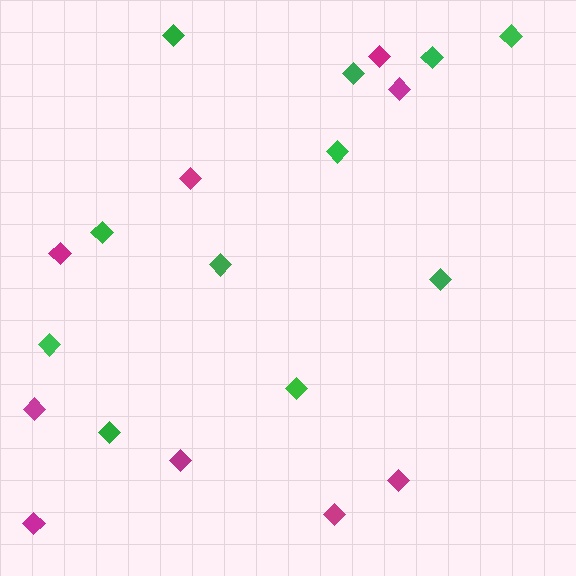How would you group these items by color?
There are 2 groups: one group of green diamonds (11) and one group of magenta diamonds (9).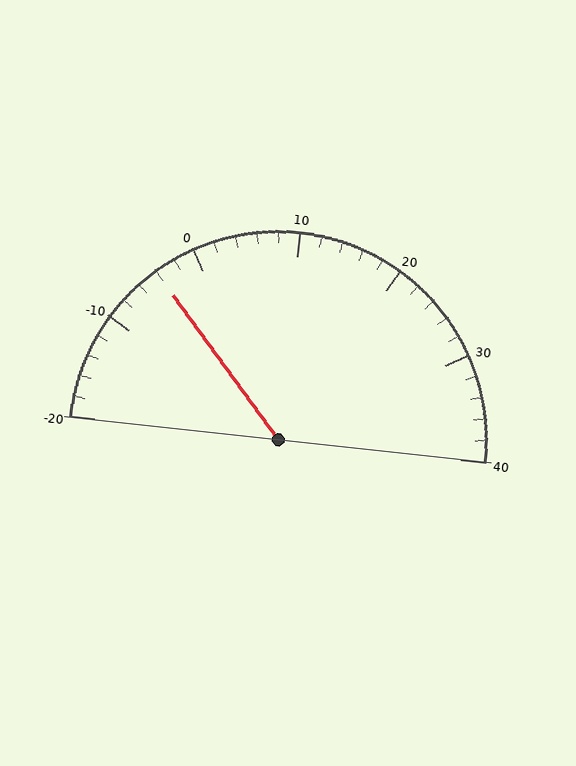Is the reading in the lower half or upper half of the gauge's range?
The reading is in the lower half of the range (-20 to 40).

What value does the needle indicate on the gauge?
The needle indicates approximately -4.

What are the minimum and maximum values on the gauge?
The gauge ranges from -20 to 40.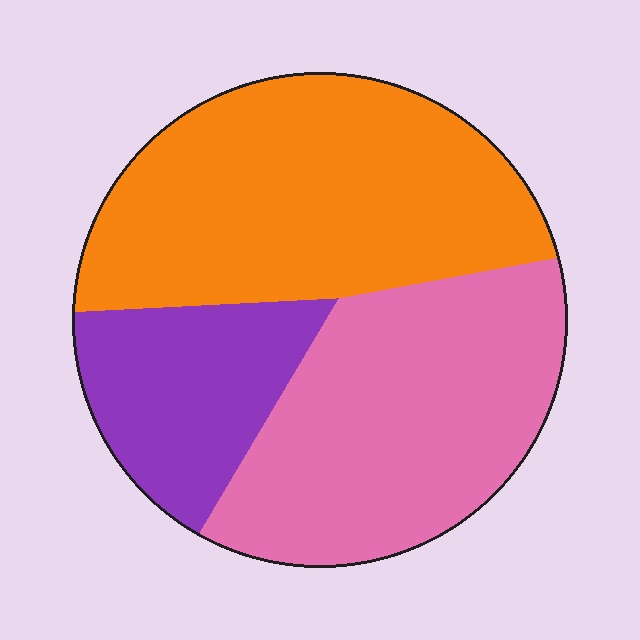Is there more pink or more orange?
Orange.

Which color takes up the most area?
Orange, at roughly 45%.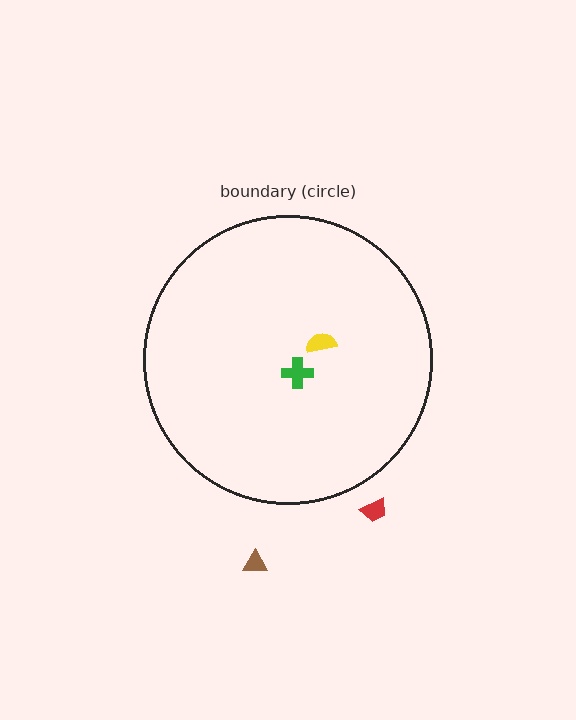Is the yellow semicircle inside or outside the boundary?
Inside.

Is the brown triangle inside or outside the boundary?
Outside.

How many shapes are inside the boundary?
2 inside, 2 outside.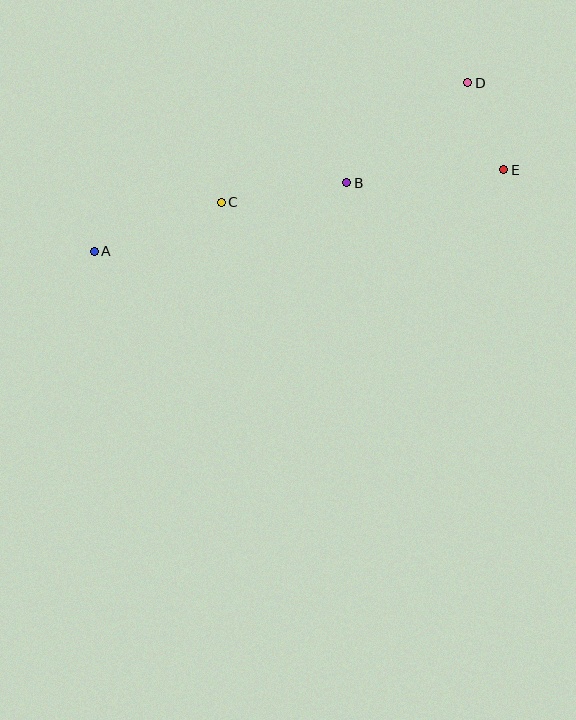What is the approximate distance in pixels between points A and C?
The distance between A and C is approximately 136 pixels.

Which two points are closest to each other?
Points D and E are closest to each other.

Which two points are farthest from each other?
Points A and E are farthest from each other.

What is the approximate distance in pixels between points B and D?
The distance between B and D is approximately 157 pixels.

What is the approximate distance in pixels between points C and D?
The distance between C and D is approximately 274 pixels.